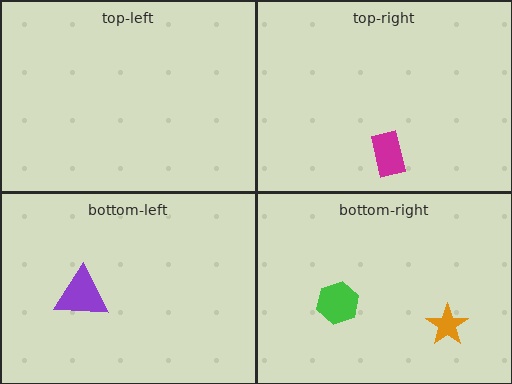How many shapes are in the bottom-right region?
2.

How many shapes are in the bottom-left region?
1.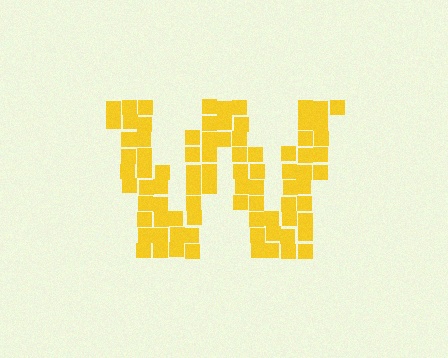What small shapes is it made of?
It is made of small squares.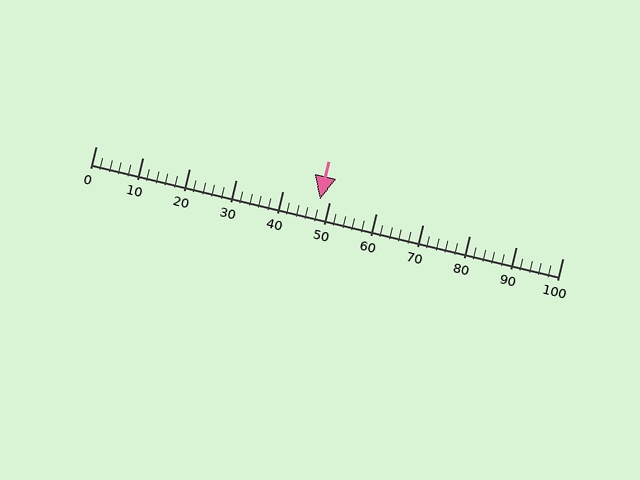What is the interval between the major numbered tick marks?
The major tick marks are spaced 10 units apart.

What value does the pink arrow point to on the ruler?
The pink arrow points to approximately 48.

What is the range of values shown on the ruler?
The ruler shows values from 0 to 100.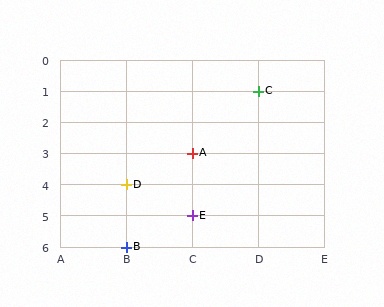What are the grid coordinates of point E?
Point E is at grid coordinates (C, 5).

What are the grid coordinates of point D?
Point D is at grid coordinates (B, 4).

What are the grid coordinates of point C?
Point C is at grid coordinates (D, 1).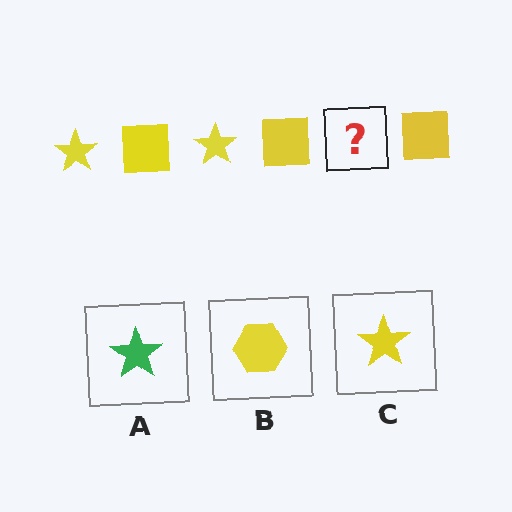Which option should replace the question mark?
Option C.